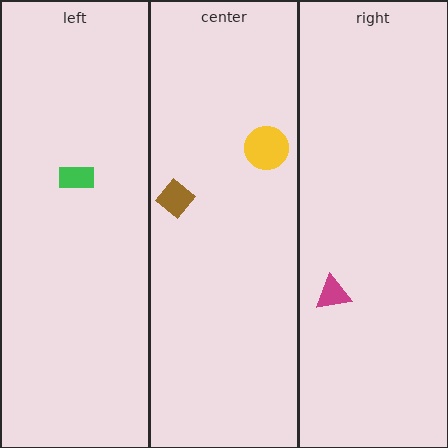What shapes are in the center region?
The yellow circle, the brown diamond.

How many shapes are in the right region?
1.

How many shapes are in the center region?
2.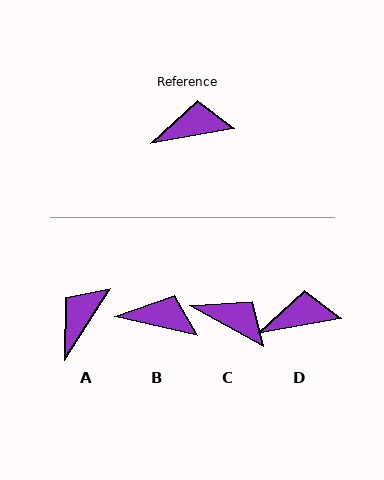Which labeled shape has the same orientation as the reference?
D.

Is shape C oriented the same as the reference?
No, it is off by about 38 degrees.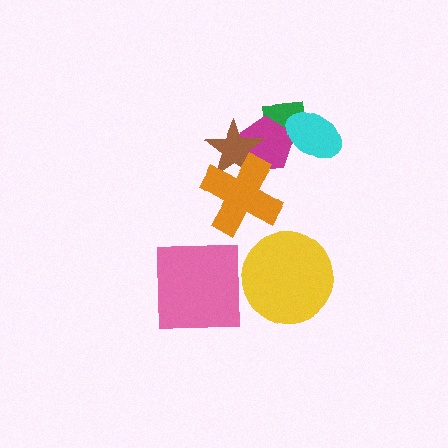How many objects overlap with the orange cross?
2 objects overlap with the orange cross.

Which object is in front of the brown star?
The orange cross is in front of the brown star.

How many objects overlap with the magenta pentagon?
4 objects overlap with the magenta pentagon.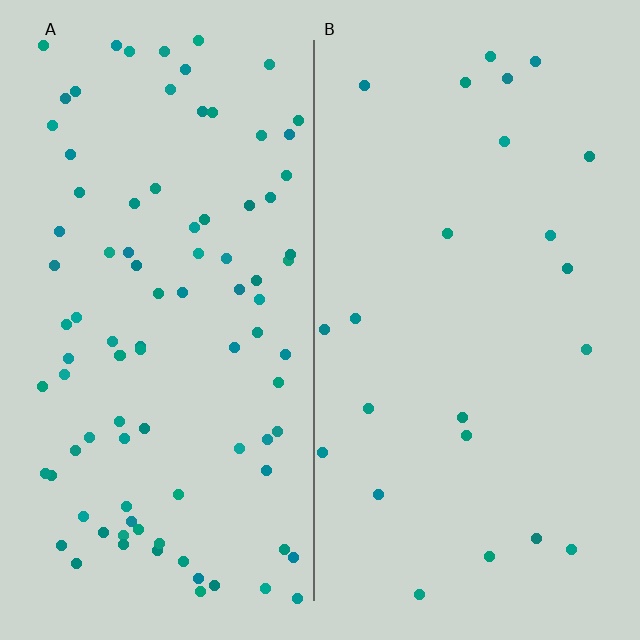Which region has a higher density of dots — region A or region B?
A (the left).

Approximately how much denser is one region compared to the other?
Approximately 4.0× — region A over region B.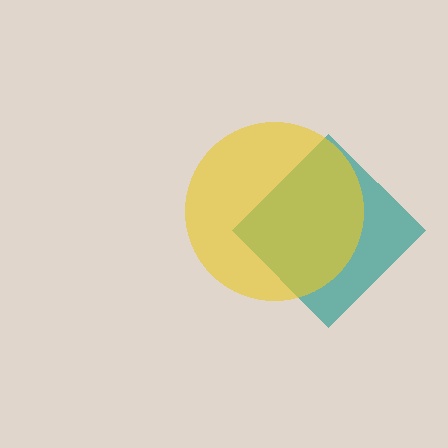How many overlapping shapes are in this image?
There are 2 overlapping shapes in the image.